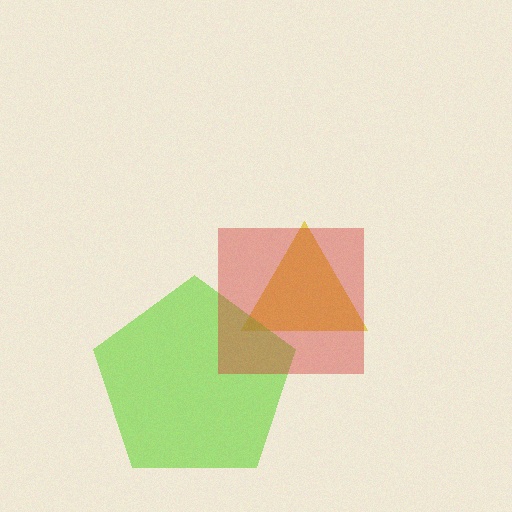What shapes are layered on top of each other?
The layered shapes are: a yellow triangle, a lime pentagon, a red square.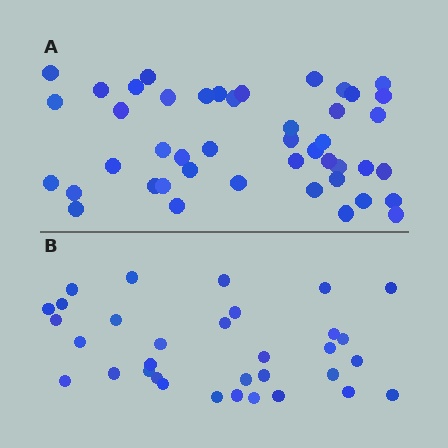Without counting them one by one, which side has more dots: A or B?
Region A (the top region) has more dots.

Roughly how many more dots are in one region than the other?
Region A has roughly 12 or so more dots than region B.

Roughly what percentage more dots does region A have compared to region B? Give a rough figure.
About 35% more.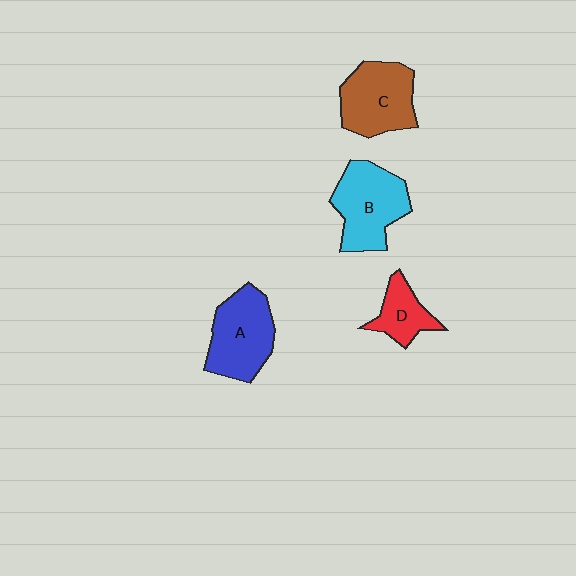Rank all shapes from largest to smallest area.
From largest to smallest: B (cyan), A (blue), C (brown), D (red).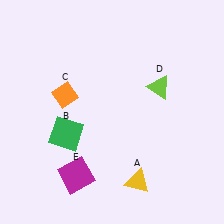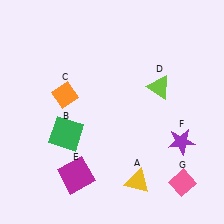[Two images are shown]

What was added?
A purple star (F), a pink diamond (G) were added in Image 2.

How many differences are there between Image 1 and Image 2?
There are 2 differences between the two images.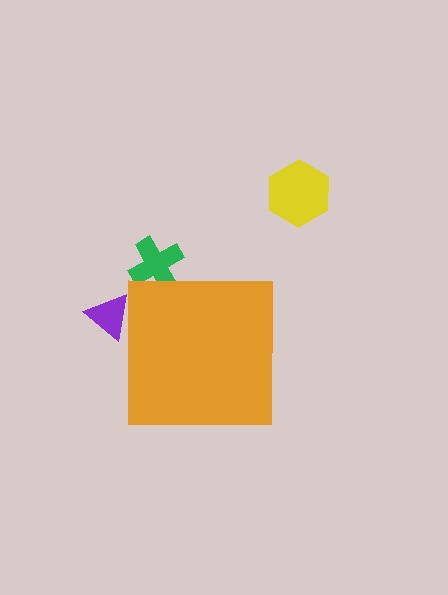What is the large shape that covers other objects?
An orange square.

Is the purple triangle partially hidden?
Yes, the purple triangle is partially hidden behind the orange square.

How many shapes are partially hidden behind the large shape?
2 shapes are partially hidden.